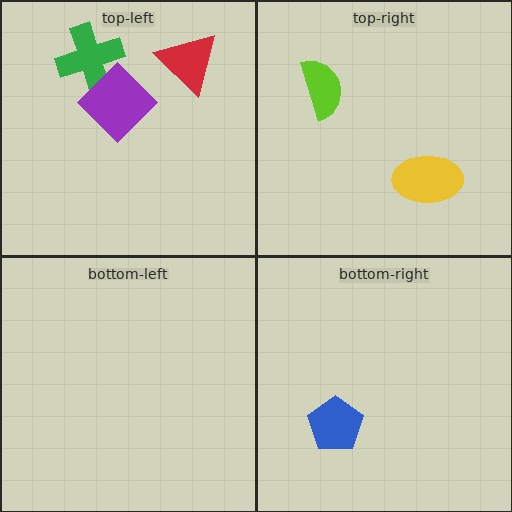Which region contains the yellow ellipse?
The top-right region.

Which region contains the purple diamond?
The top-left region.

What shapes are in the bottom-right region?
The blue pentagon.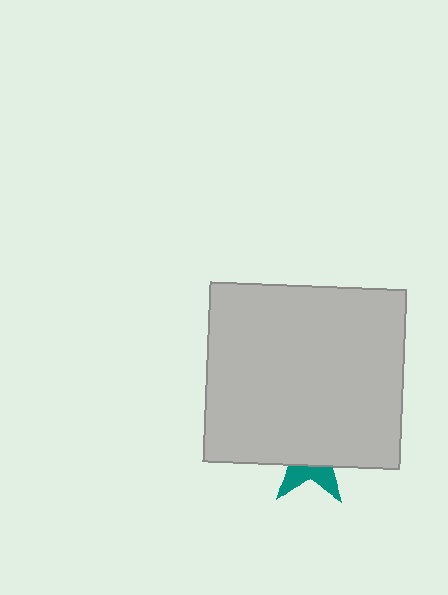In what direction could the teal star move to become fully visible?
The teal star could move down. That would shift it out from behind the light gray rectangle entirely.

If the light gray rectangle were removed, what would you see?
You would see the complete teal star.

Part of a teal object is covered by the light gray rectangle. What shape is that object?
It is a star.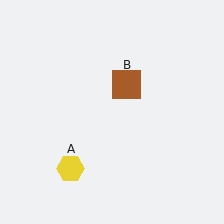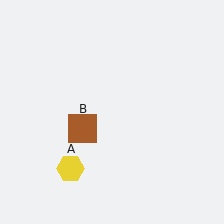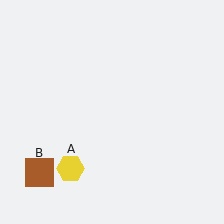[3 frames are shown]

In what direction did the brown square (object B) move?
The brown square (object B) moved down and to the left.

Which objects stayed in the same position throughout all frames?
Yellow hexagon (object A) remained stationary.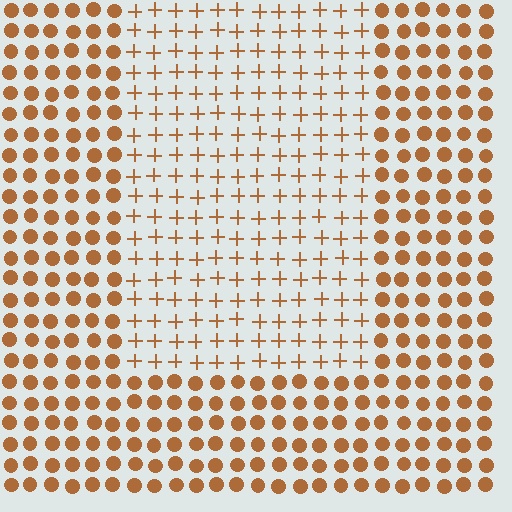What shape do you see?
I see a rectangle.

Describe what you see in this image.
The image is filled with small brown elements arranged in a uniform grid. A rectangle-shaped region contains plus signs, while the surrounding area contains circles. The boundary is defined purely by the change in element shape.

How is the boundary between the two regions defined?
The boundary is defined by a change in element shape: plus signs inside vs. circles outside. All elements share the same color and spacing.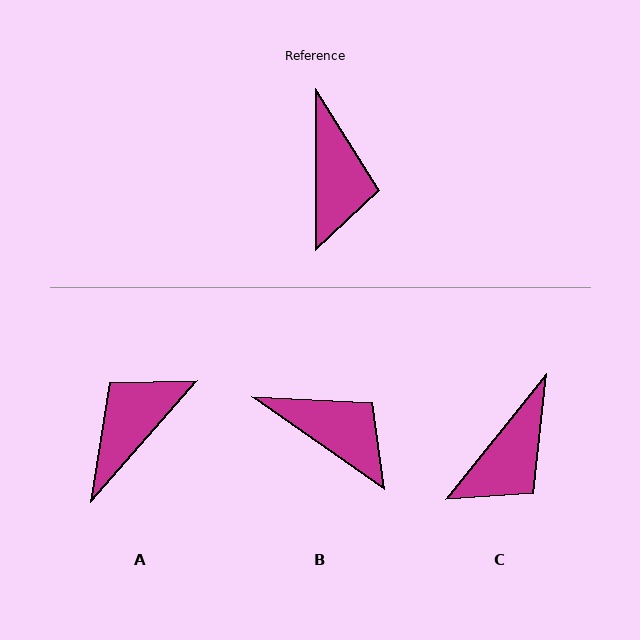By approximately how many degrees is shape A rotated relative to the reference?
Approximately 139 degrees counter-clockwise.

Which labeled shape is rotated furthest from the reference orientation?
A, about 139 degrees away.